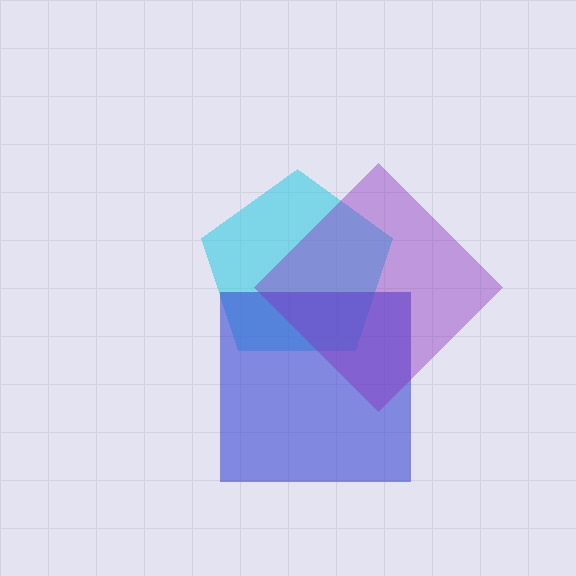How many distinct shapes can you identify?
There are 3 distinct shapes: a cyan pentagon, a blue square, a purple diamond.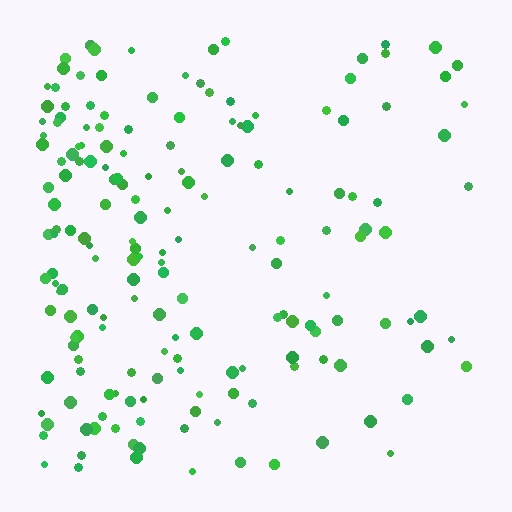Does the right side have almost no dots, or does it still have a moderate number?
Still a moderate number, just noticeably fewer than the left.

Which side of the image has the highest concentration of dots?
The left.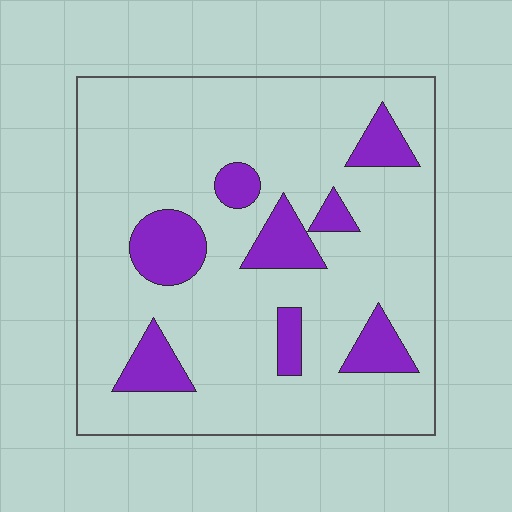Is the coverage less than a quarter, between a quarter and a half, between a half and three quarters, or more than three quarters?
Less than a quarter.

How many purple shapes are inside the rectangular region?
8.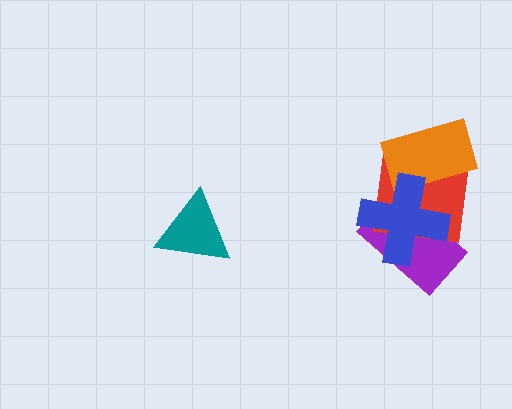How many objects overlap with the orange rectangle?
2 objects overlap with the orange rectangle.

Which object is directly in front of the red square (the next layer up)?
The orange rectangle is directly in front of the red square.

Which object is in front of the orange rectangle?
The blue cross is in front of the orange rectangle.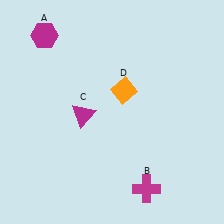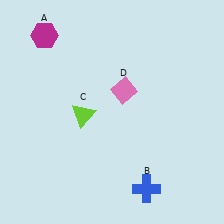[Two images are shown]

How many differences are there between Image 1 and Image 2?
There are 3 differences between the two images.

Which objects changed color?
B changed from magenta to blue. C changed from magenta to lime. D changed from orange to pink.